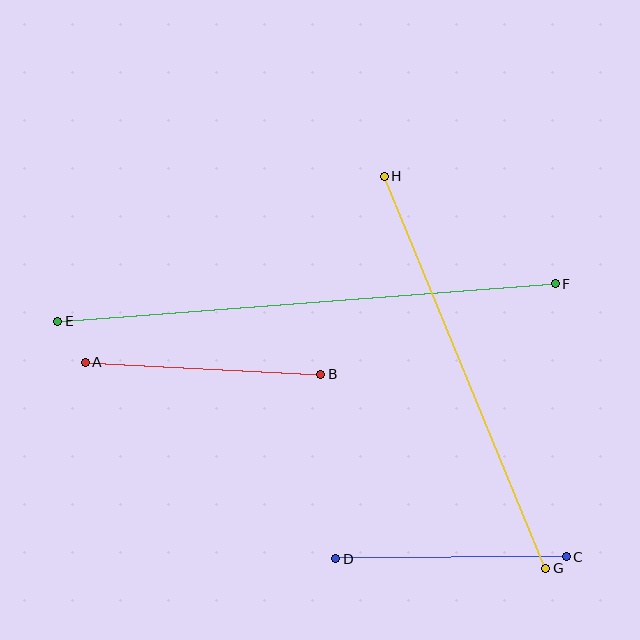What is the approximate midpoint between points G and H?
The midpoint is at approximately (465, 372) pixels.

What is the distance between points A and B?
The distance is approximately 236 pixels.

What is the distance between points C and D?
The distance is approximately 231 pixels.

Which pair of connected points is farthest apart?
Points E and F are farthest apart.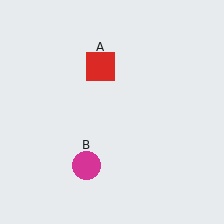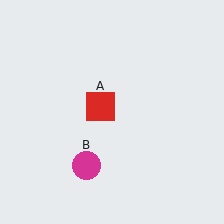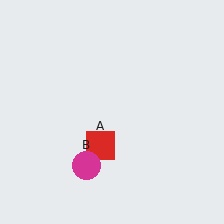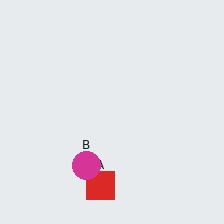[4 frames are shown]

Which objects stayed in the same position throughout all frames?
Magenta circle (object B) remained stationary.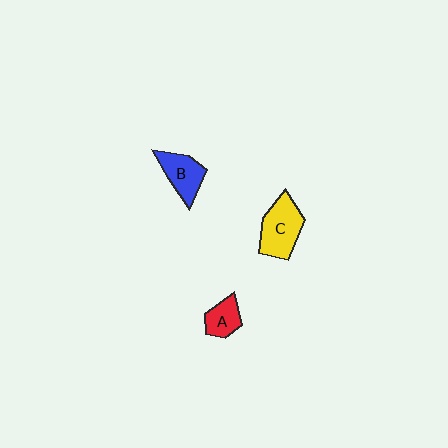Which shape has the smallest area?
Shape A (red).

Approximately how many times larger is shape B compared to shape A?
Approximately 1.3 times.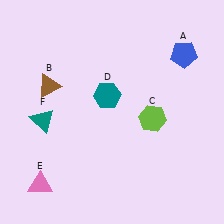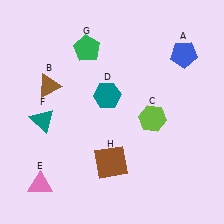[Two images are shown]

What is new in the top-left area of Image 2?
A green pentagon (G) was added in the top-left area of Image 2.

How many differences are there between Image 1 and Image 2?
There are 2 differences between the two images.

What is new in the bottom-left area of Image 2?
A brown square (H) was added in the bottom-left area of Image 2.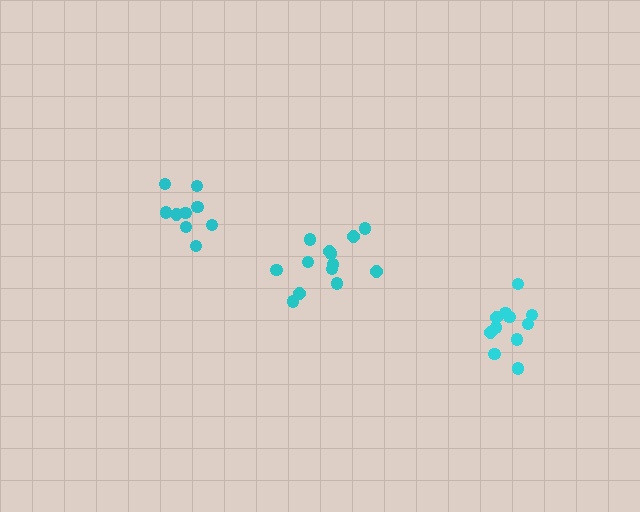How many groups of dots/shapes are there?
There are 3 groups.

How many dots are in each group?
Group 1: 9 dots, Group 2: 11 dots, Group 3: 13 dots (33 total).